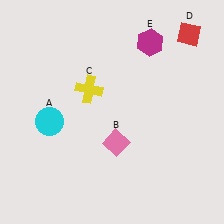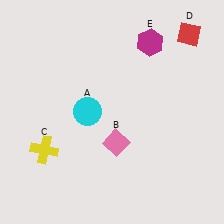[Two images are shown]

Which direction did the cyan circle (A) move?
The cyan circle (A) moved right.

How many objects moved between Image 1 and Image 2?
2 objects moved between the two images.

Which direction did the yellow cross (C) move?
The yellow cross (C) moved down.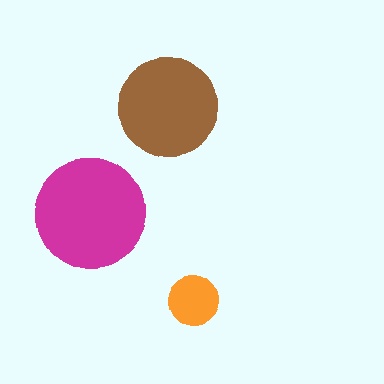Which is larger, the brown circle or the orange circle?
The brown one.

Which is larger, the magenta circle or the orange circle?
The magenta one.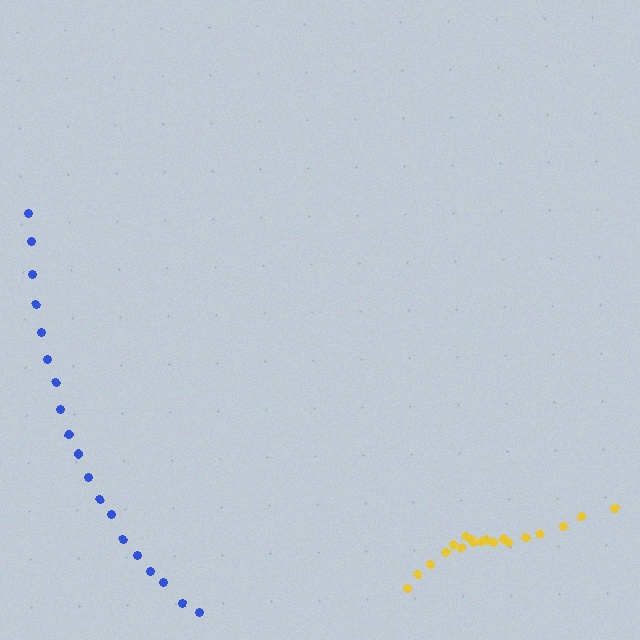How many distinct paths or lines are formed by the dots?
There are 2 distinct paths.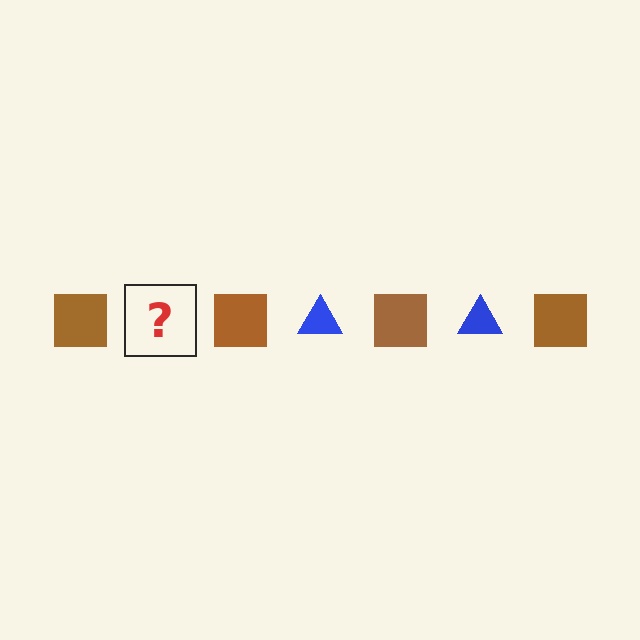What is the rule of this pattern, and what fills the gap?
The rule is that the pattern alternates between brown square and blue triangle. The gap should be filled with a blue triangle.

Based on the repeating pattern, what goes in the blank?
The blank should be a blue triangle.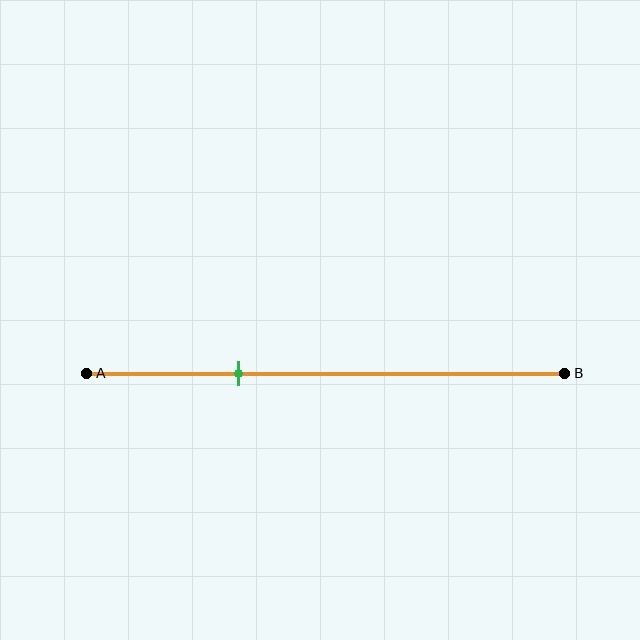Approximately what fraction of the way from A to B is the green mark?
The green mark is approximately 30% of the way from A to B.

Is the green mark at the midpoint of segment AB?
No, the mark is at about 30% from A, not at the 50% midpoint.